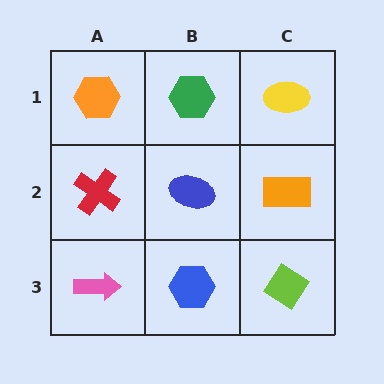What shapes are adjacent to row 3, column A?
A red cross (row 2, column A), a blue hexagon (row 3, column B).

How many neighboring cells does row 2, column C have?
3.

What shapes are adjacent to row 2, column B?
A green hexagon (row 1, column B), a blue hexagon (row 3, column B), a red cross (row 2, column A), an orange rectangle (row 2, column C).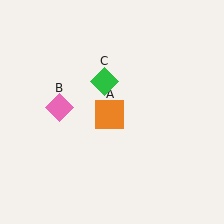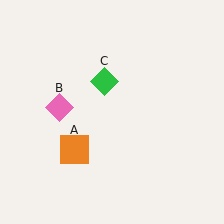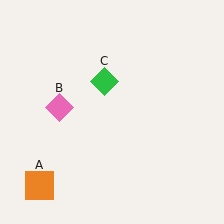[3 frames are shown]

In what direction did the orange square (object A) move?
The orange square (object A) moved down and to the left.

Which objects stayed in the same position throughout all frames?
Pink diamond (object B) and green diamond (object C) remained stationary.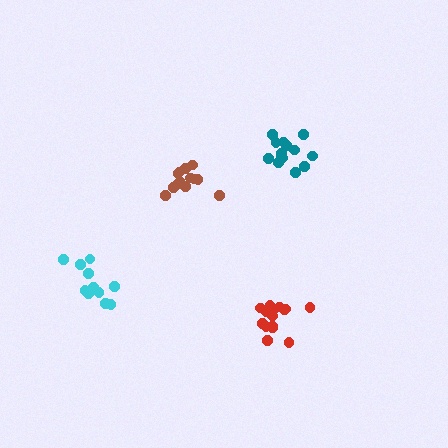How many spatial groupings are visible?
There are 4 spatial groupings.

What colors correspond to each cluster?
The clusters are colored: teal, brown, cyan, red.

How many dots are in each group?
Group 1: 15 dots, Group 2: 14 dots, Group 3: 11 dots, Group 4: 15 dots (55 total).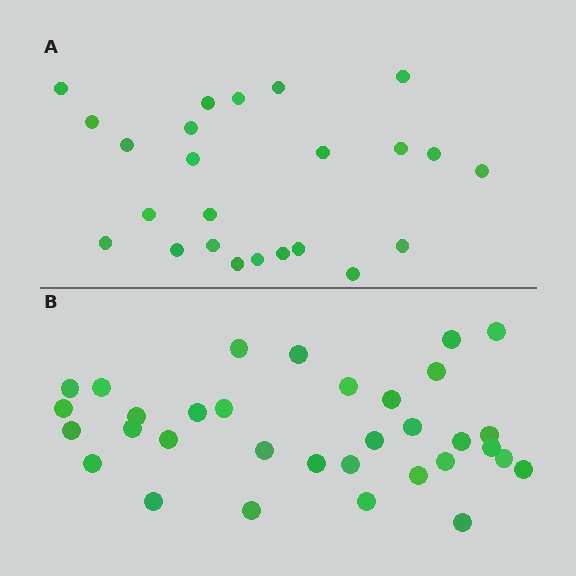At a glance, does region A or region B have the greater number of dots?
Region B (the bottom region) has more dots.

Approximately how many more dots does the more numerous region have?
Region B has roughly 8 or so more dots than region A.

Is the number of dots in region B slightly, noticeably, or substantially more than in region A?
Region B has noticeably more, but not dramatically so. The ratio is roughly 1.4 to 1.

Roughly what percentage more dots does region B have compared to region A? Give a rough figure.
About 40% more.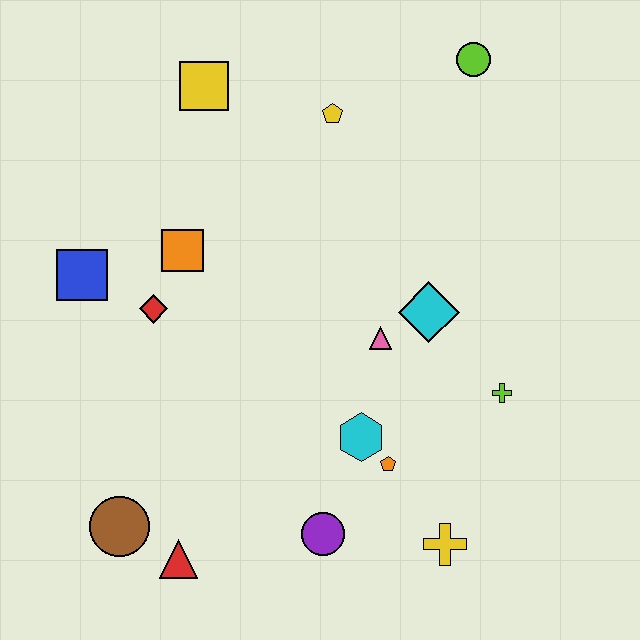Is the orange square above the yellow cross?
Yes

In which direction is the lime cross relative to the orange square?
The lime cross is to the right of the orange square.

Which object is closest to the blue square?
The red diamond is closest to the blue square.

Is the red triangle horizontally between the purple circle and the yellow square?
No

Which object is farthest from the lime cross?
The blue square is farthest from the lime cross.